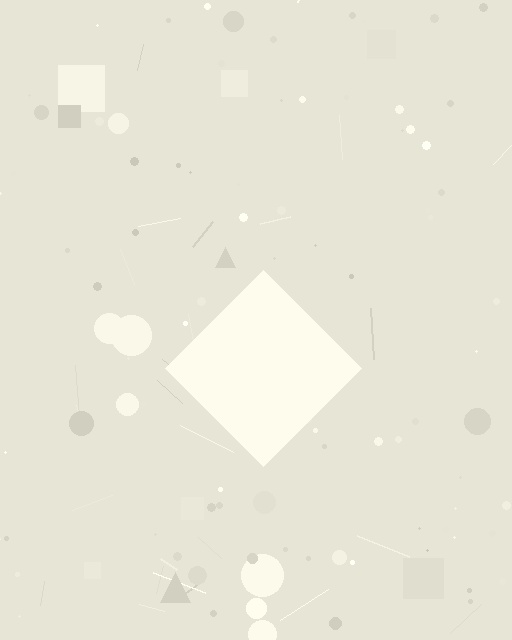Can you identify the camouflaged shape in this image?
The camouflaged shape is a diamond.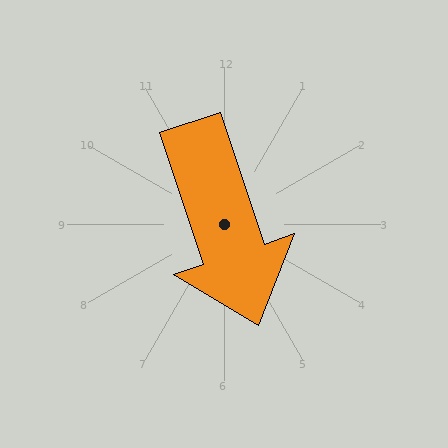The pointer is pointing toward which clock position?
Roughly 5 o'clock.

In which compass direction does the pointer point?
South.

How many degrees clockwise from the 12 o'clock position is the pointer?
Approximately 161 degrees.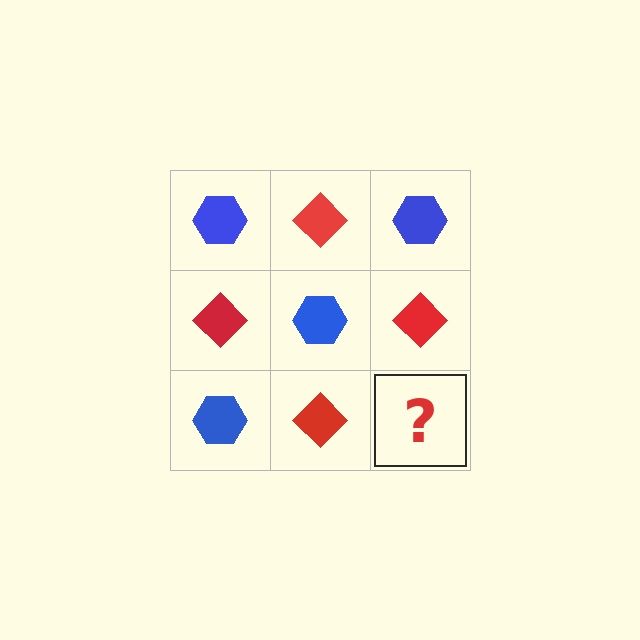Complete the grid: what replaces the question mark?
The question mark should be replaced with a blue hexagon.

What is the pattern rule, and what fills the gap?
The rule is that it alternates blue hexagon and red diamond in a checkerboard pattern. The gap should be filled with a blue hexagon.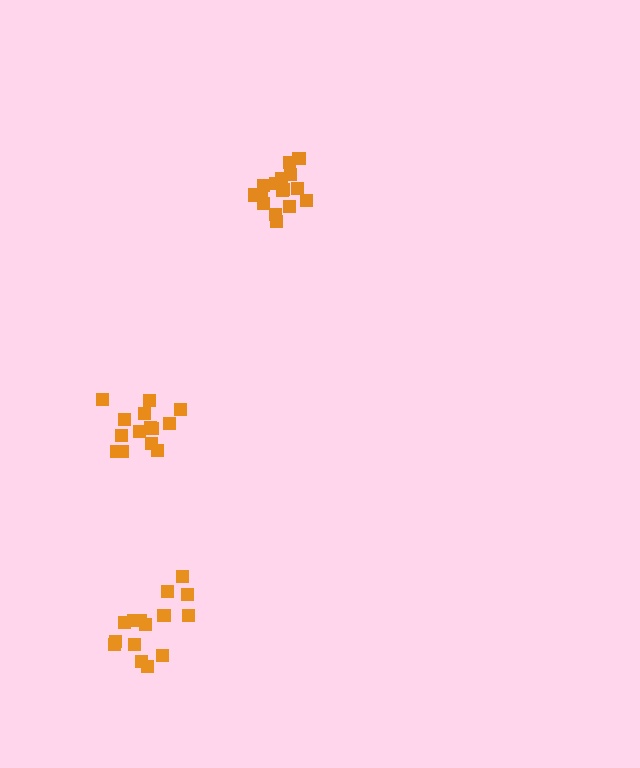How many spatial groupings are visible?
There are 3 spatial groupings.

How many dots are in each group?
Group 1: 14 dots, Group 2: 15 dots, Group 3: 16 dots (45 total).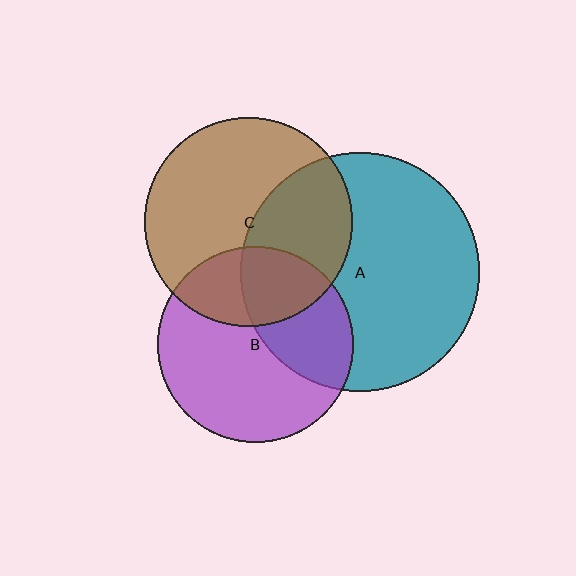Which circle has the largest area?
Circle A (teal).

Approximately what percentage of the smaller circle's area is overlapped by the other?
Approximately 30%.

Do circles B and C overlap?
Yes.